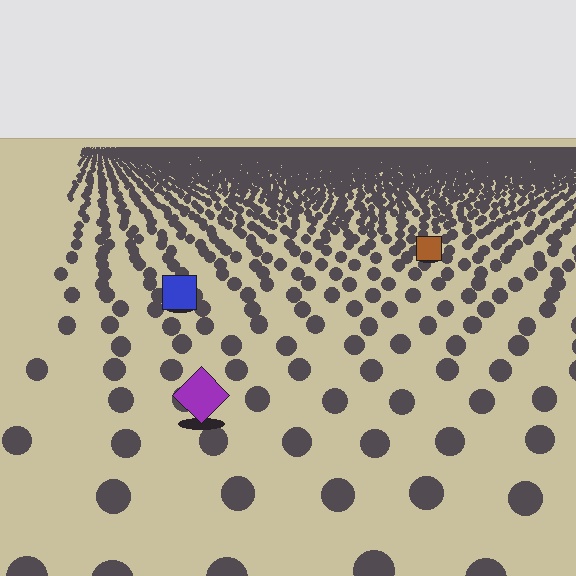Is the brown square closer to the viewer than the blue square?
No. The blue square is closer — you can tell from the texture gradient: the ground texture is coarser near it.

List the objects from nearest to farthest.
From nearest to farthest: the purple diamond, the blue square, the brown square.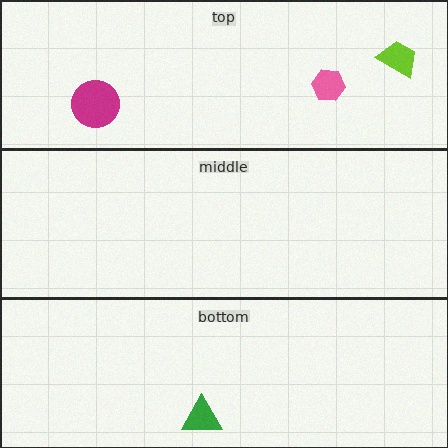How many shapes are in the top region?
3.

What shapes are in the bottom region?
The green triangle.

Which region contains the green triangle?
The bottom region.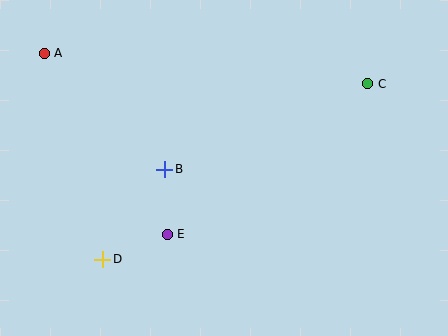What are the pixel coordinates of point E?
Point E is at (167, 234).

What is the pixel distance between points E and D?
The distance between E and D is 69 pixels.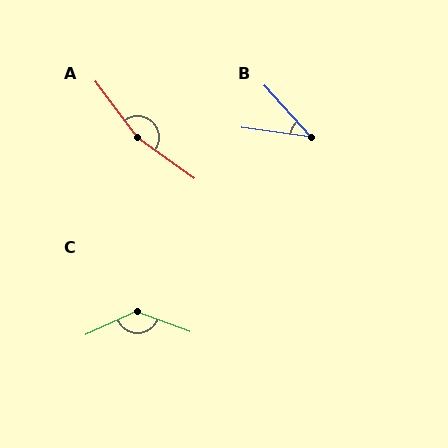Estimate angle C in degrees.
Approximately 135 degrees.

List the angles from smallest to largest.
B (41°), C (135°), A (162°).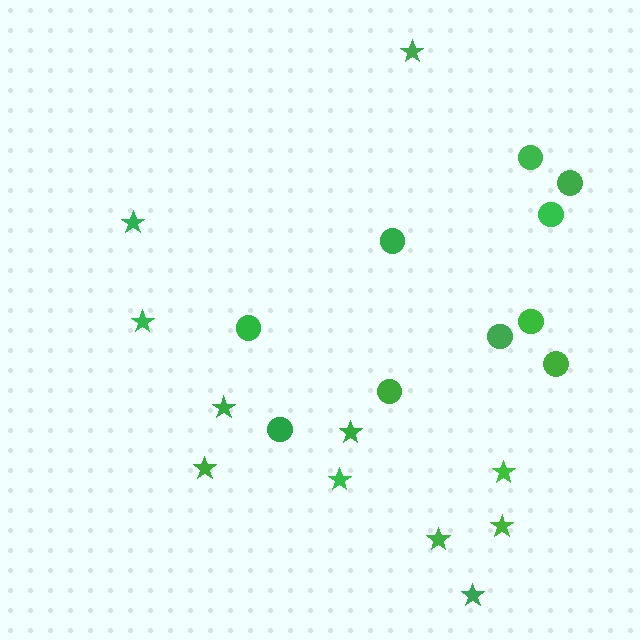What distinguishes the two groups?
There are 2 groups: one group of stars (11) and one group of circles (10).